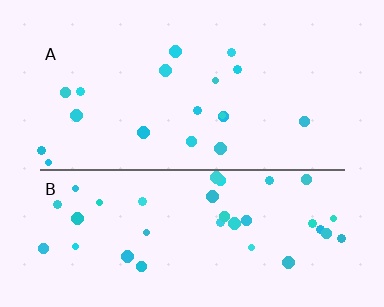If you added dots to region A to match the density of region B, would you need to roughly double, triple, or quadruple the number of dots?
Approximately double.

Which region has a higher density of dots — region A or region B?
B (the bottom).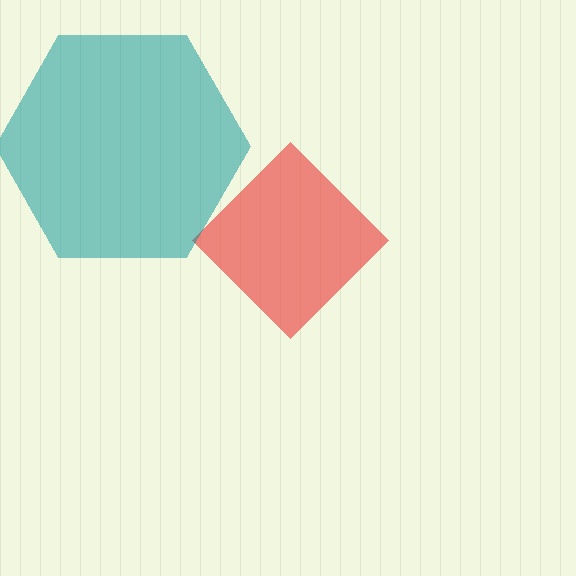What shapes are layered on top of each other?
The layered shapes are: a red diamond, a teal hexagon.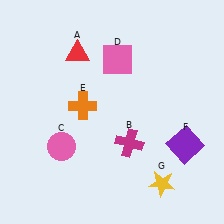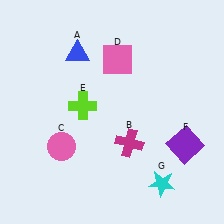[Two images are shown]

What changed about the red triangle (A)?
In Image 1, A is red. In Image 2, it changed to blue.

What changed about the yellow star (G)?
In Image 1, G is yellow. In Image 2, it changed to cyan.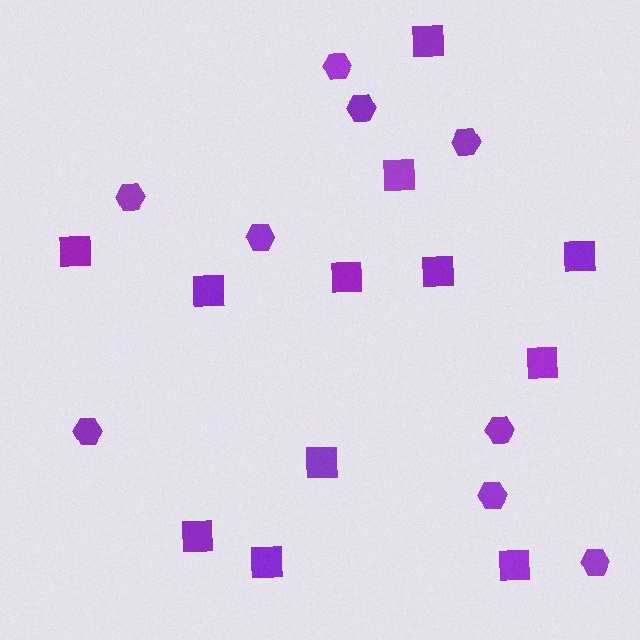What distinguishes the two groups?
There are 2 groups: one group of squares (12) and one group of hexagons (9).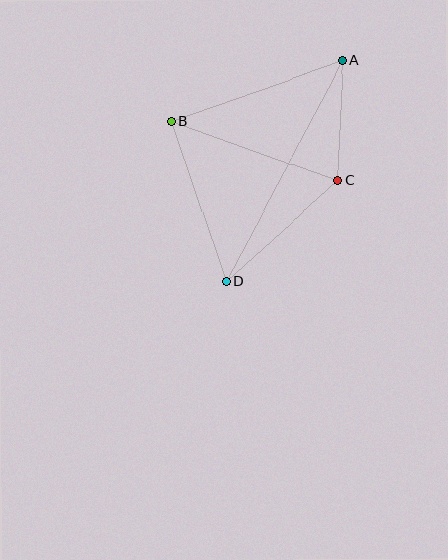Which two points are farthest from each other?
Points A and D are farthest from each other.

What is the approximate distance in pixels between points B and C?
The distance between B and C is approximately 177 pixels.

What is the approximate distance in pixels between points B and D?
The distance between B and D is approximately 169 pixels.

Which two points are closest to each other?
Points A and C are closest to each other.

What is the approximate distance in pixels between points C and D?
The distance between C and D is approximately 151 pixels.